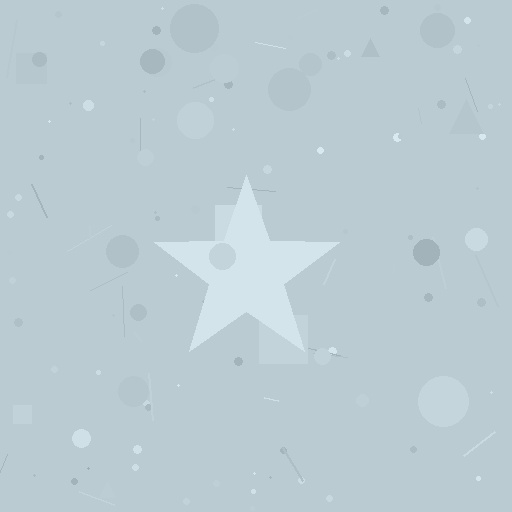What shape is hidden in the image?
A star is hidden in the image.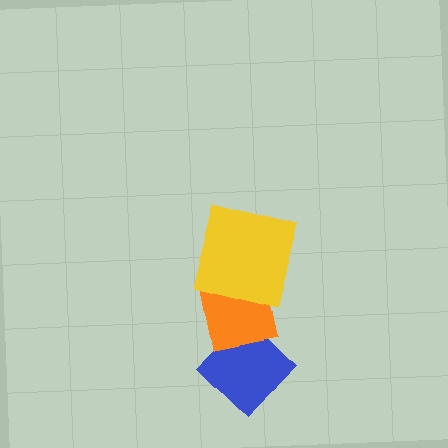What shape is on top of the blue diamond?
The orange square is on top of the blue diamond.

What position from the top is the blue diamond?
The blue diamond is 3rd from the top.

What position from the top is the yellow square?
The yellow square is 1st from the top.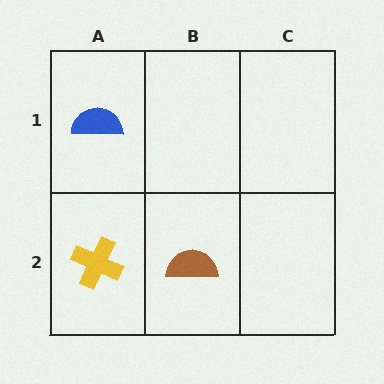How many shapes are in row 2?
2 shapes.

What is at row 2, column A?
A yellow cross.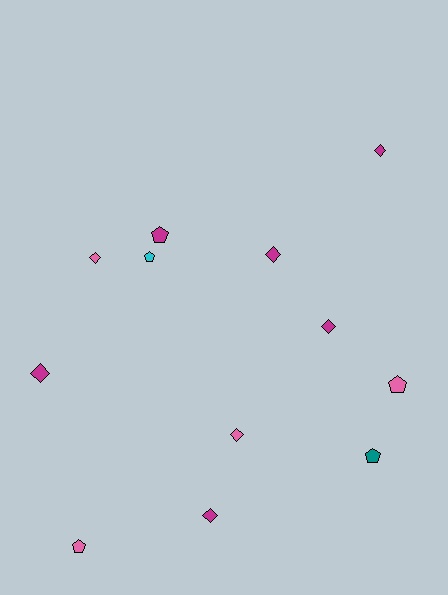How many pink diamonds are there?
There are 2 pink diamonds.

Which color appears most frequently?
Magenta, with 6 objects.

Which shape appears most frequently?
Diamond, with 7 objects.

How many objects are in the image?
There are 12 objects.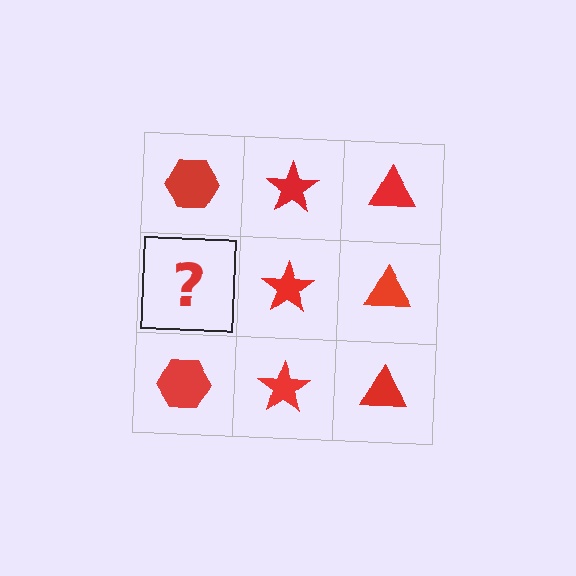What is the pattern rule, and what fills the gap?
The rule is that each column has a consistent shape. The gap should be filled with a red hexagon.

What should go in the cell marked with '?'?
The missing cell should contain a red hexagon.